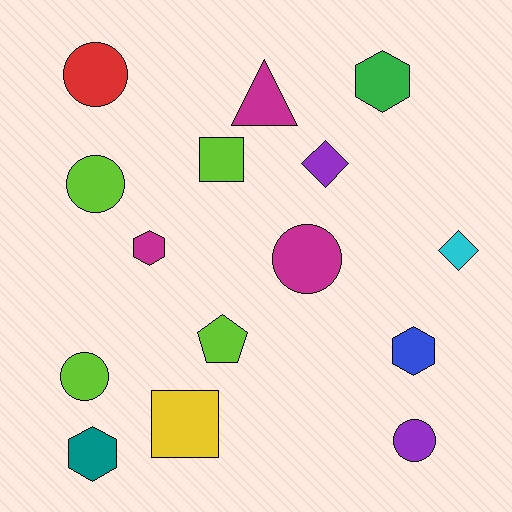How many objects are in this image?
There are 15 objects.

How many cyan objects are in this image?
There is 1 cyan object.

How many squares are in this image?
There are 2 squares.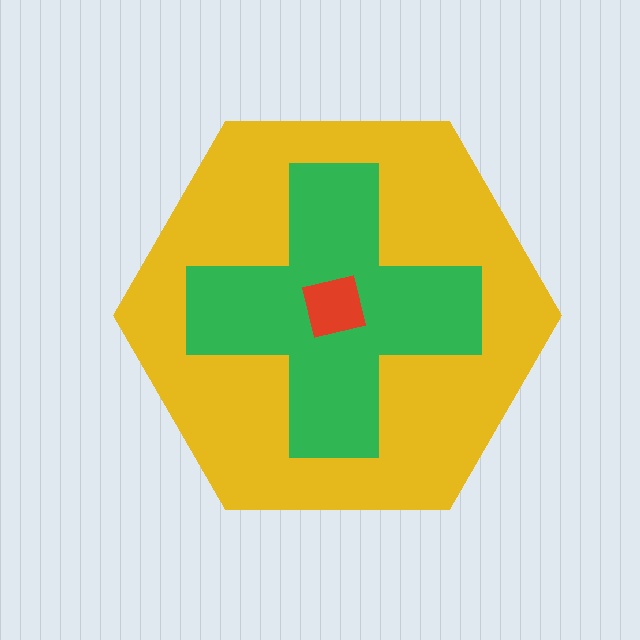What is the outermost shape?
The yellow hexagon.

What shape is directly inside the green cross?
The red square.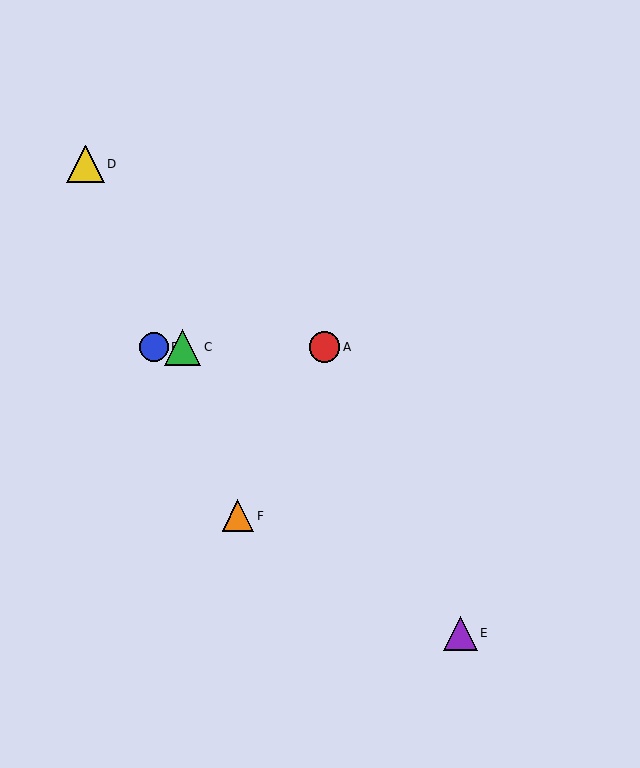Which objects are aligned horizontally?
Objects A, B, C are aligned horizontally.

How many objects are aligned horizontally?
3 objects (A, B, C) are aligned horizontally.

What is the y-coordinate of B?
Object B is at y≈347.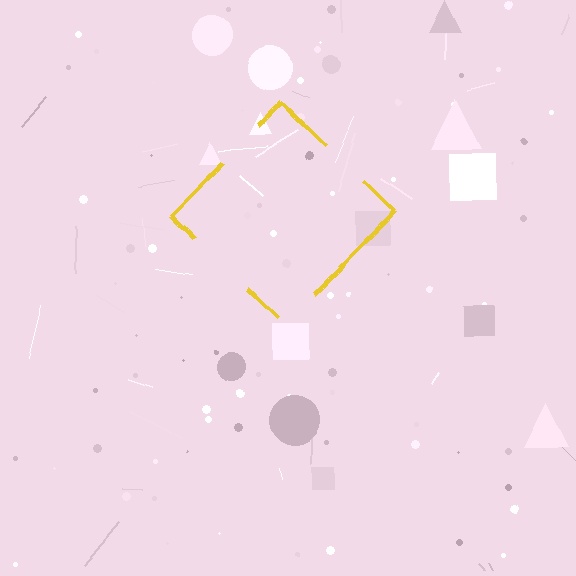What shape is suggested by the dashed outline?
The dashed outline suggests a diamond.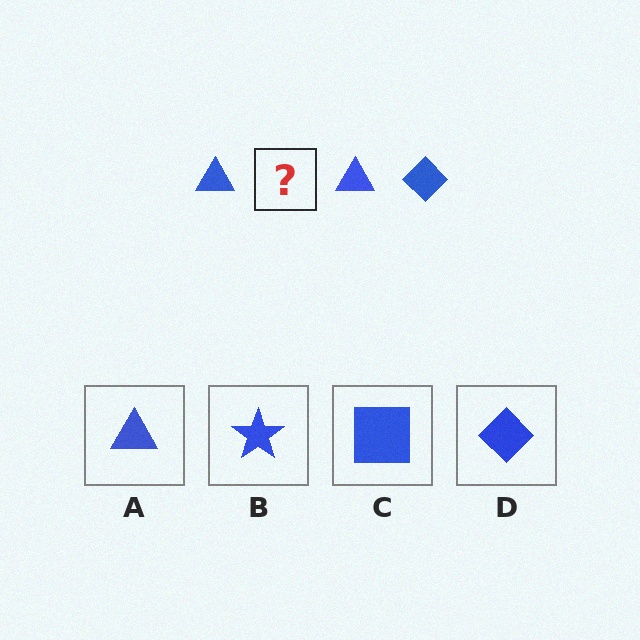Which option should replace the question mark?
Option D.